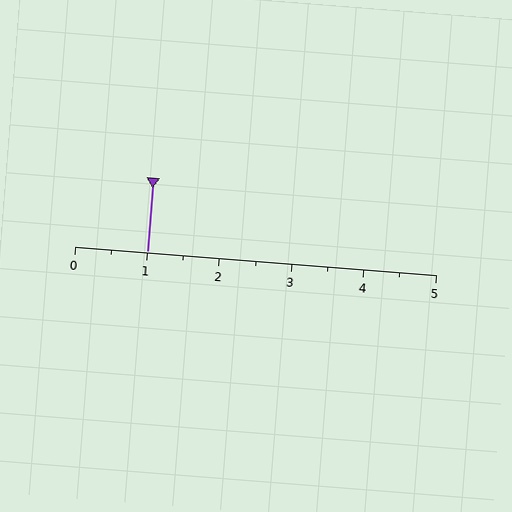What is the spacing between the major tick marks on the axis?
The major ticks are spaced 1 apart.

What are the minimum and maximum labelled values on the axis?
The axis runs from 0 to 5.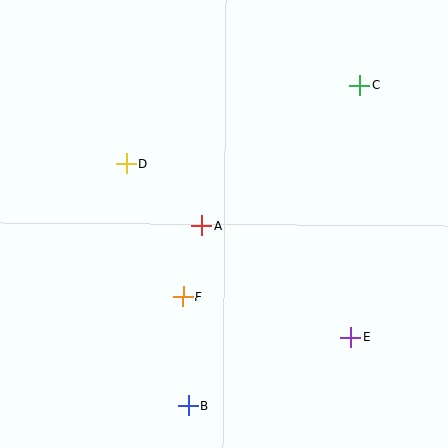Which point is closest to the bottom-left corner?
Point B is closest to the bottom-left corner.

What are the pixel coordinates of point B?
Point B is at (188, 406).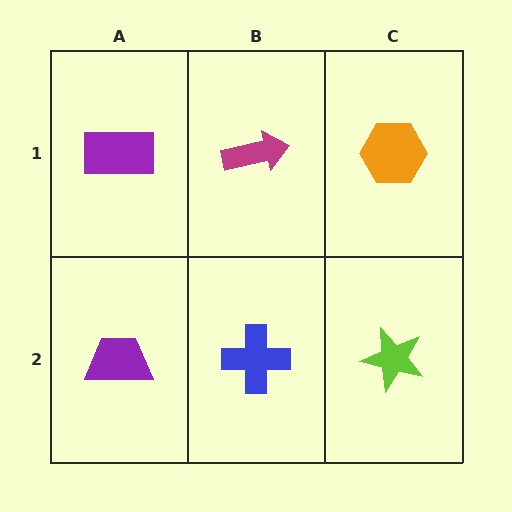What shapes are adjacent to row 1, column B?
A blue cross (row 2, column B), a purple rectangle (row 1, column A), an orange hexagon (row 1, column C).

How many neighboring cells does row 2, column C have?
2.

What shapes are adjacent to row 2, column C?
An orange hexagon (row 1, column C), a blue cross (row 2, column B).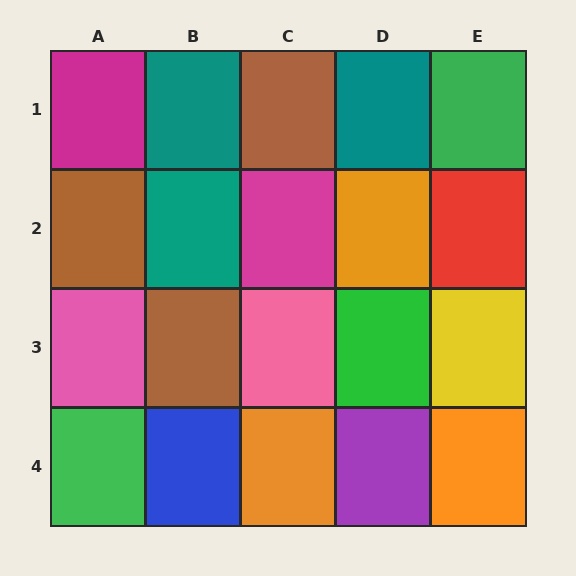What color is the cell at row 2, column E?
Red.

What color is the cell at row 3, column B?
Brown.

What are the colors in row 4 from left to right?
Green, blue, orange, purple, orange.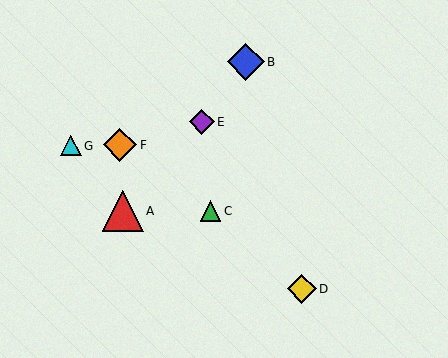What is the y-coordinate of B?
Object B is at y≈62.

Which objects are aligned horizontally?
Objects A, C are aligned horizontally.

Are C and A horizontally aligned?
Yes, both are at y≈211.